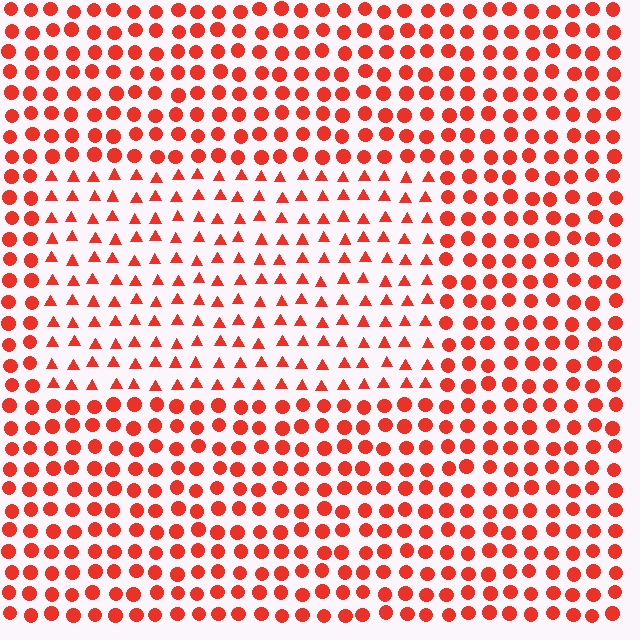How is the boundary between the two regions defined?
The boundary is defined by a change in element shape: triangles inside vs. circles outside. All elements share the same color and spacing.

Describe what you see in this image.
The image is filled with small red elements arranged in a uniform grid. A rectangle-shaped region contains triangles, while the surrounding area contains circles. The boundary is defined purely by the change in element shape.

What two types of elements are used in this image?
The image uses triangles inside the rectangle region and circles outside it.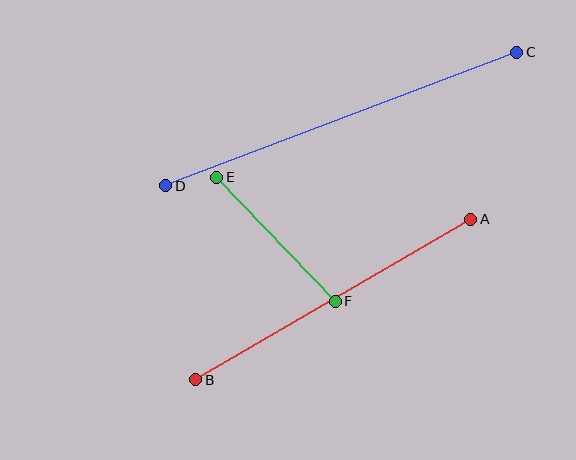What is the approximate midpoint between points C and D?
The midpoint is at approximately (341, 119) pixels.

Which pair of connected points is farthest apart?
Points C and D are farthest apart.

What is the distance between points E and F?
The distance is approximately 172 pixels.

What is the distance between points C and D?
The distance is approximately 376 pixels.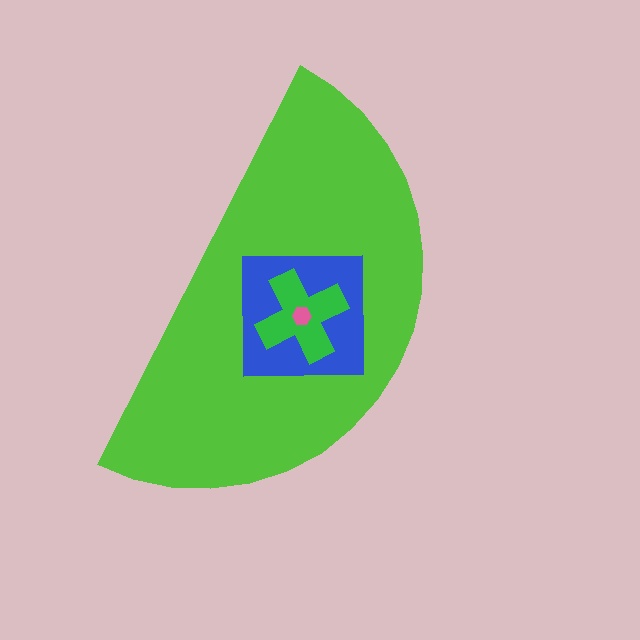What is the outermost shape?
The lime semicircle.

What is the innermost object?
The pink hexagon.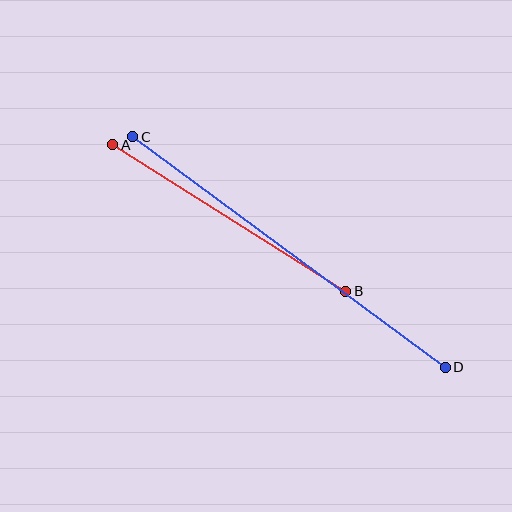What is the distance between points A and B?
The distance is approximately 275 pixels.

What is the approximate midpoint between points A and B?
The midpoint is at approximately (229, 218) pixels.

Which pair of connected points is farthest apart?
Points C and D are farthest apart.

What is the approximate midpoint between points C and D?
The midpoint is at approximately (289, 252) pixels.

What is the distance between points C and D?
The distance is approximately 388 pixels.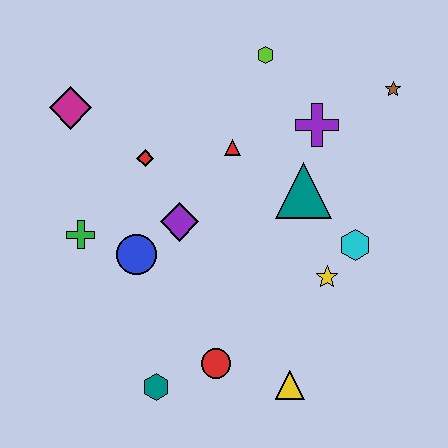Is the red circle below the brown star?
Yes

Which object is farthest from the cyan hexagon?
The magenta diamond is farthest from the cyan hexagon.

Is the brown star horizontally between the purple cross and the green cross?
No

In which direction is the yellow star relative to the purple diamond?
The yellow star is to the right of the purple diamond.